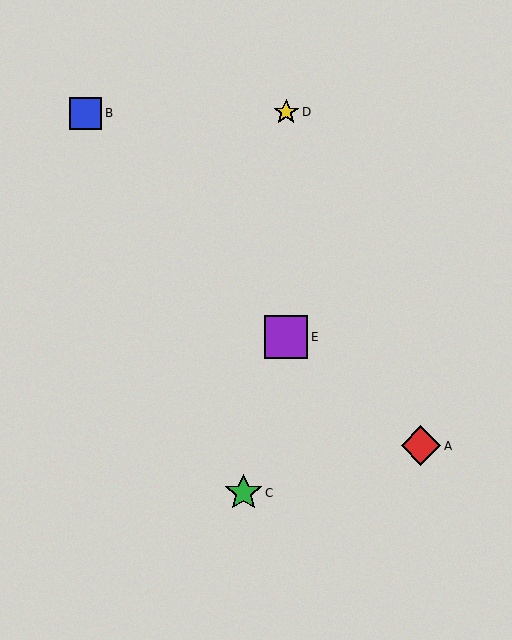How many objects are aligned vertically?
2 objects (D, E) are aligned vertically.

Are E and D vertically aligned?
Yes, both are at x≈286.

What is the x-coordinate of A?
Object A is at x≈421.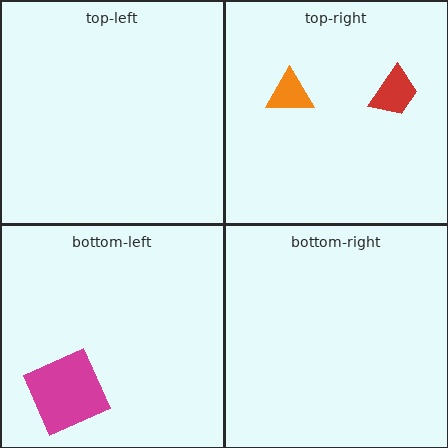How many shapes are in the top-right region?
2.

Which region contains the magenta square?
The bottom-left region.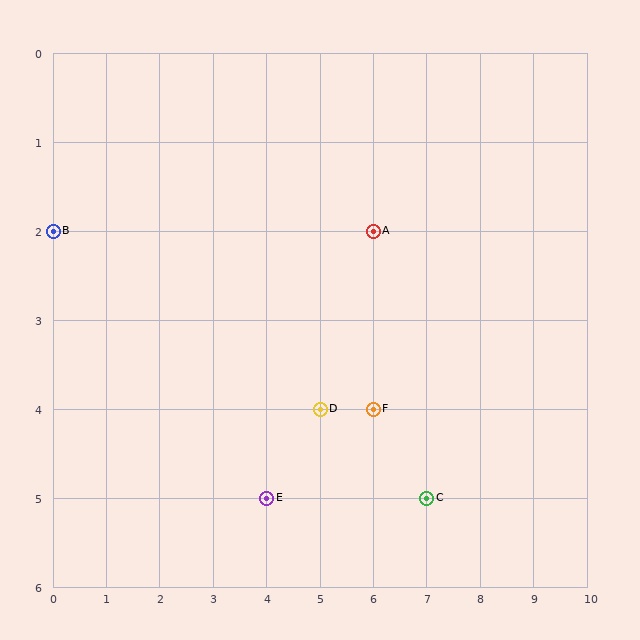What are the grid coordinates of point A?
Point A is at grid coordinates (6, 2).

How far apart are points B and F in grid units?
Points B and F are 6 columns and 2 rows apart (about 6.3 grid units diagonally).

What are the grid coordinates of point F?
Point F is at grid coordinates (6, 4).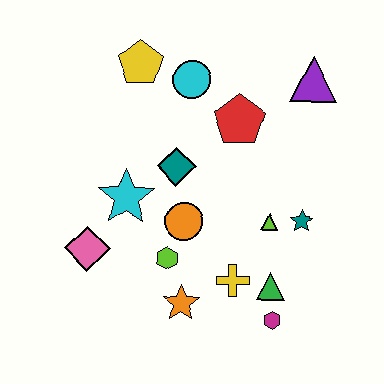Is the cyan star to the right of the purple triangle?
No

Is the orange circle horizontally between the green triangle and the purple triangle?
No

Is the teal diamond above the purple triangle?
No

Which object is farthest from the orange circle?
The purple triangle is farthest from the orange circle.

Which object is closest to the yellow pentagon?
The cyan circle is closest to the yellow pentagon.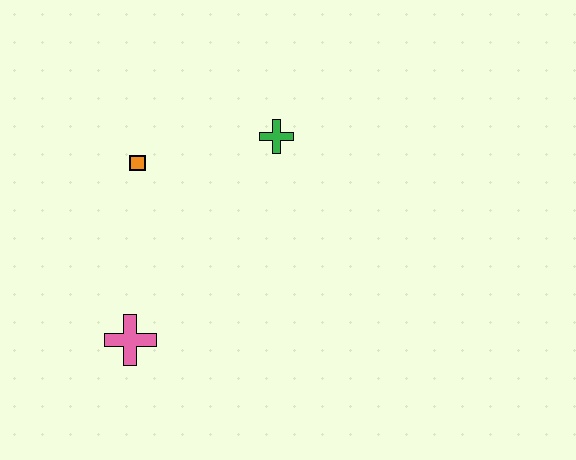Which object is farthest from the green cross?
The pink cross is farthest from the green cross.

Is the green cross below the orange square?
No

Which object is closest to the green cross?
The orange square is closest to the green cross.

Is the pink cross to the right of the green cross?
No